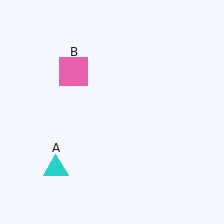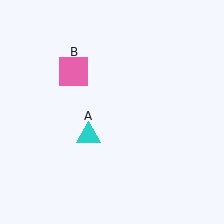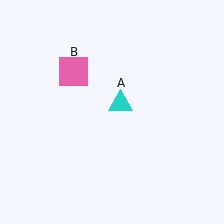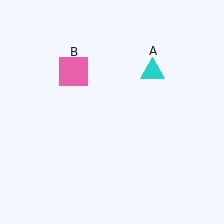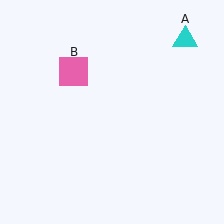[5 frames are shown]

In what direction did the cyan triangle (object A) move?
The cyan triangle (object A) moved up and to the right.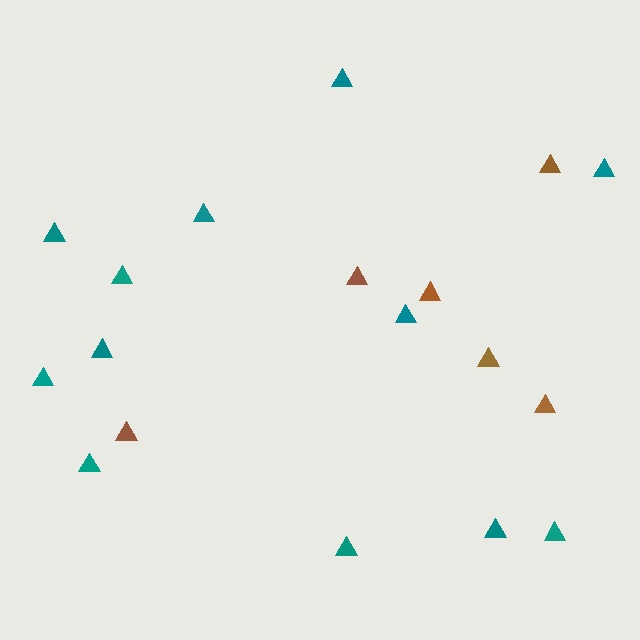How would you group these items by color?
There are 2 groups: one group of brown triangles (6) and one group of teal triangles (12).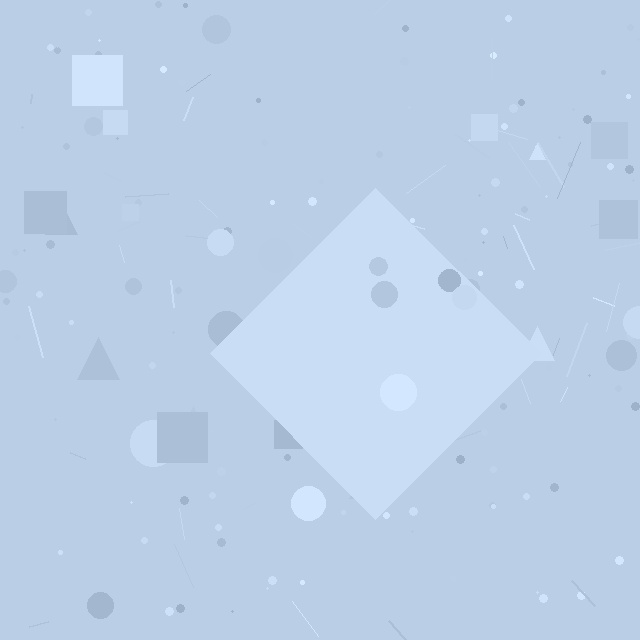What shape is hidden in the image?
A diamond is hidden in the image.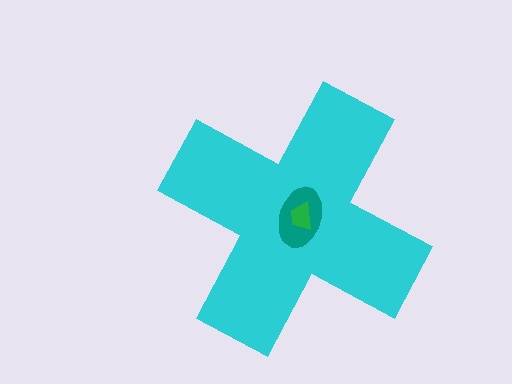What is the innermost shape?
The green trapezoid.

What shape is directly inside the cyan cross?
The teal ellipse.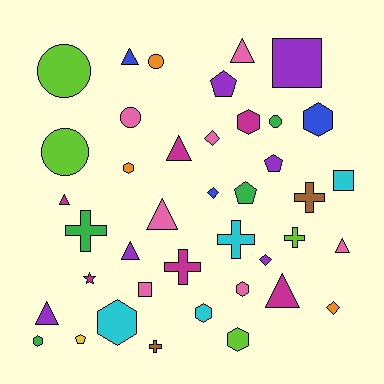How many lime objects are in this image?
There are 4 lime objects.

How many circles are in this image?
There are 5 circles.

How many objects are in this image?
There are 40 objects.